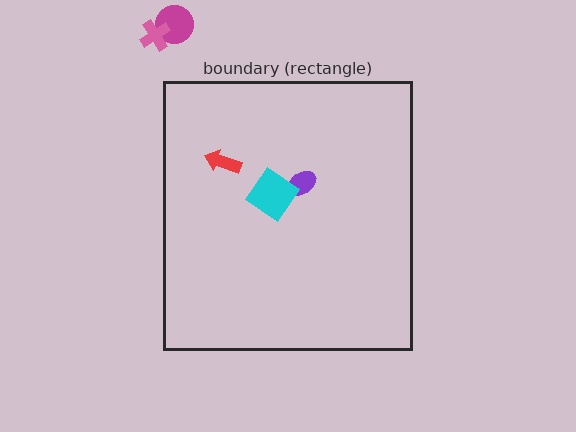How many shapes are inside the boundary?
3 inside, 2 outside.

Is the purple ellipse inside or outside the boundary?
Inside.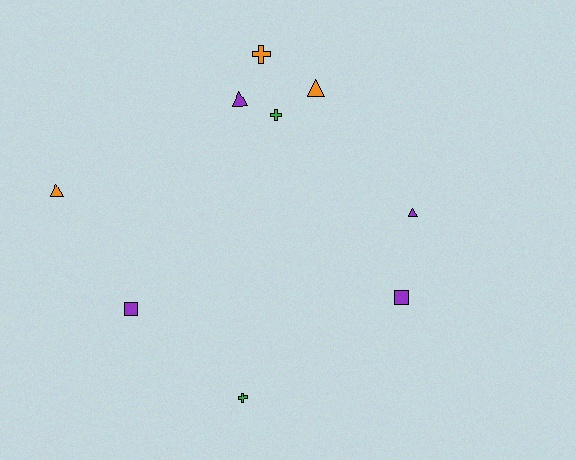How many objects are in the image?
There are 9 objects.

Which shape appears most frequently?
Triangle, with 4 objects.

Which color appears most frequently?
Purple, with 4 objects.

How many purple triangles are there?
There are 2 purple triangles.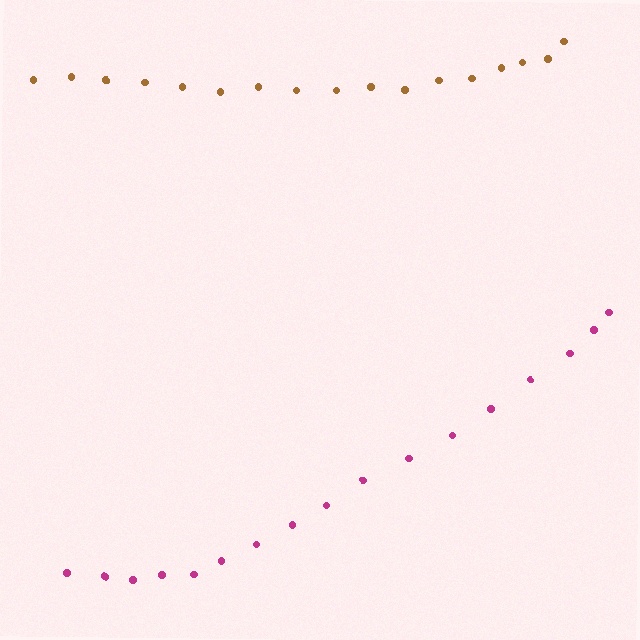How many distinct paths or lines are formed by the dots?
There are 2 distinct paths.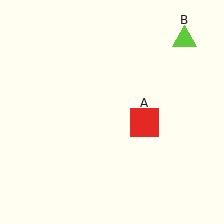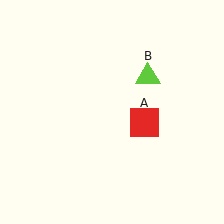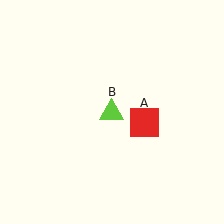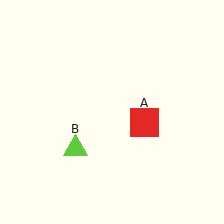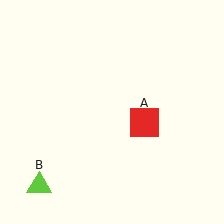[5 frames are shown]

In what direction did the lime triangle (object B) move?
The lime triangle (object B) moved down and to the left.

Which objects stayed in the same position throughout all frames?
Red square (object A) remained stationary.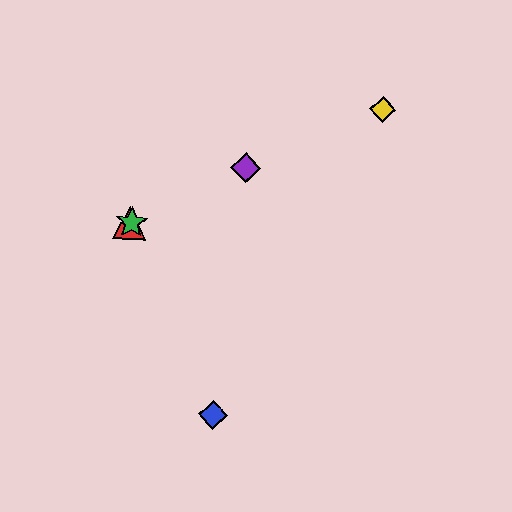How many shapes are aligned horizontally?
2 shapes (the red triangle, the green star) are aligned horizontally.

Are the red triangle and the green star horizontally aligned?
Yes, both are at y≈223.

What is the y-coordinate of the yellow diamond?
The yellow diamond is at y≈109.